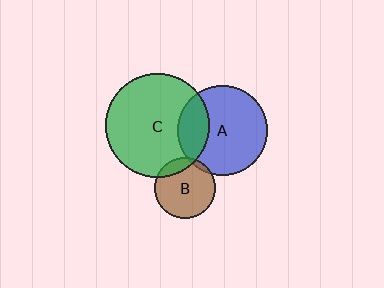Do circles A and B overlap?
Yes.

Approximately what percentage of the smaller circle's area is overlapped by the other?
Approximately 5%.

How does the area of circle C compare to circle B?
Approximately 2.9 times.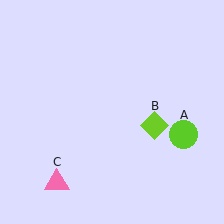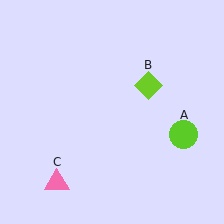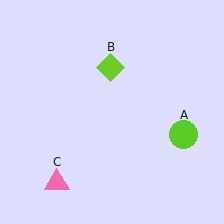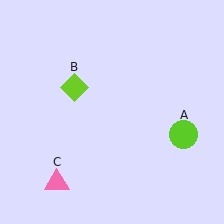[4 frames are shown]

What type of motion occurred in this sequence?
The lime diamond (object B) rotated counterclockwise around the center of the scene.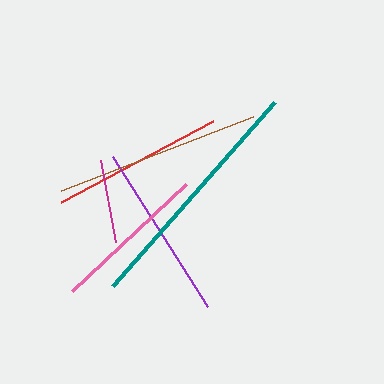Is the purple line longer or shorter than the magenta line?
The purple line is longer than the magenta line.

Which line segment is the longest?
The teal line is the longest at approximately 245 pixels.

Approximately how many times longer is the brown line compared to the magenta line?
The brown line is approximately 2.5 times the length of the magenta line.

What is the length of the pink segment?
The pink segment is approximately 156 pixels long.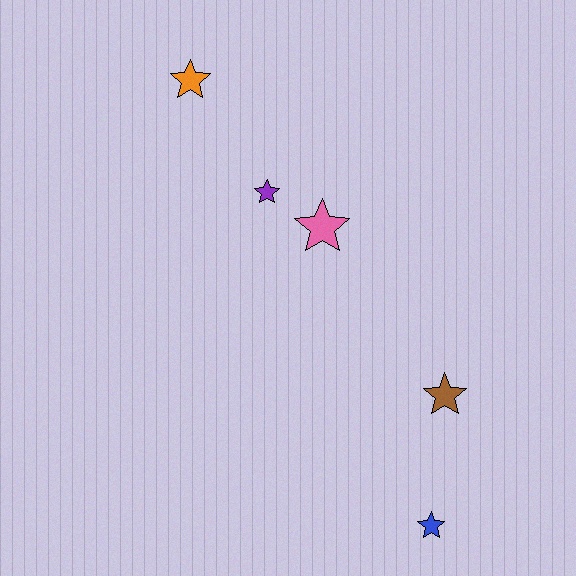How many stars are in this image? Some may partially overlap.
There are 5 stars.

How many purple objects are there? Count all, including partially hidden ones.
There is 1 purple object.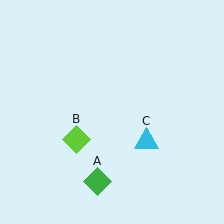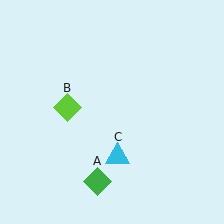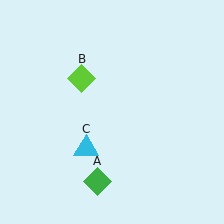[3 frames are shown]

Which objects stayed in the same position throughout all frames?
Green diamond (object A) remained stationary.